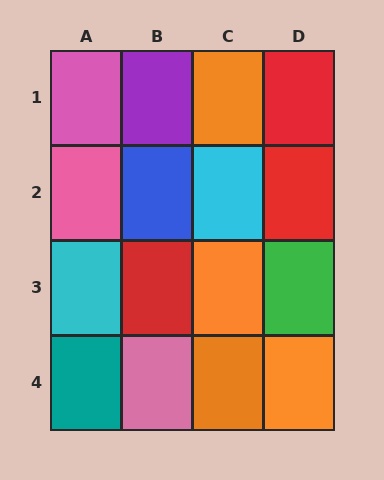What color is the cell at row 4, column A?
Teal.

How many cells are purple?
1 cell is purple.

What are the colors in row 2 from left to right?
Pink, blue, cyan, red.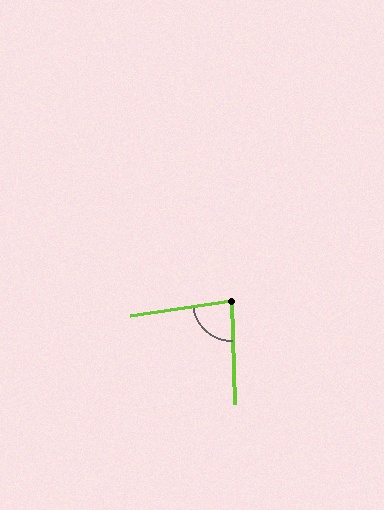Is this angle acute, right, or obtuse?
It is acute.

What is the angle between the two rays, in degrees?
Approximately 83 degrees.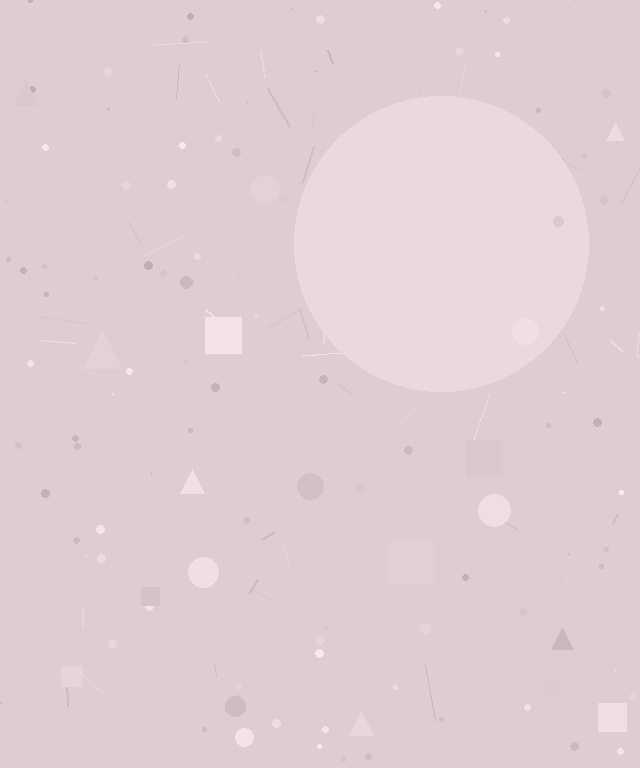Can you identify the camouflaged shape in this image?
The camouflaged shape is a circle.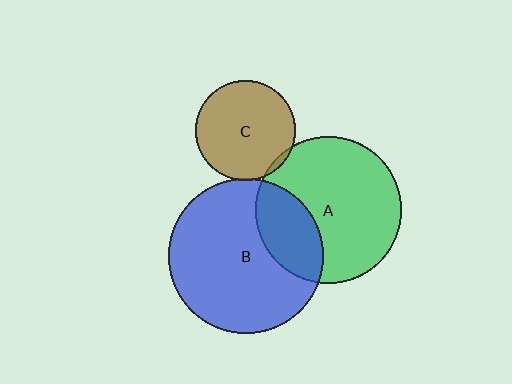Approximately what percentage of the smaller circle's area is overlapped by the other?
Approximately 25%.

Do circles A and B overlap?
Yes.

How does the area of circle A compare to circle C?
Approximately 2.1 times.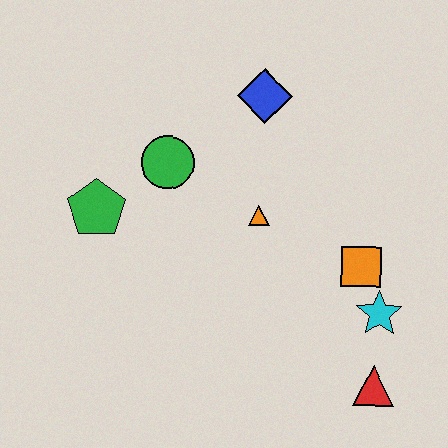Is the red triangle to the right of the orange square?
Yes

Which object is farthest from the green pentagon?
The red triangle is farthest from the green pentagon.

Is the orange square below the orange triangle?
Yes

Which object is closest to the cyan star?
The orange square is closest to the cyan star.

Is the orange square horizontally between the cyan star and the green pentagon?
Yes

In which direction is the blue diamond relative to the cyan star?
The blue diamond is above the cyan star.